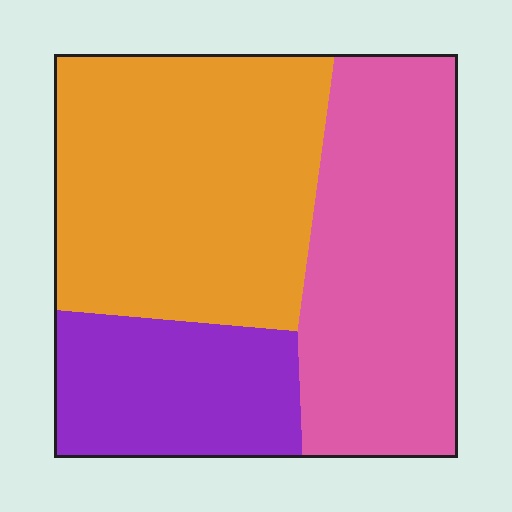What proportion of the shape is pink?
Pink takes up about three eighths (3/8) of the shape.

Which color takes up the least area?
Purple, at roughly 20%.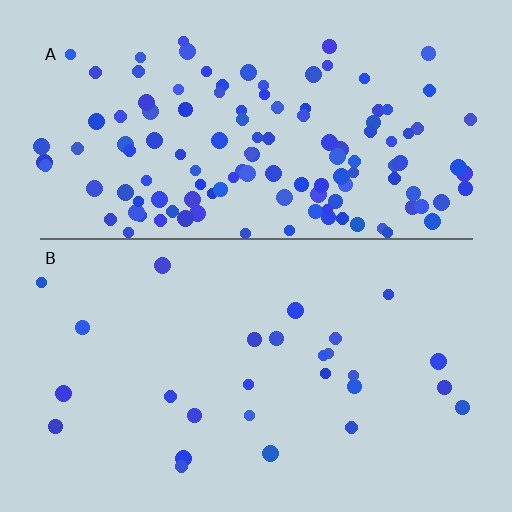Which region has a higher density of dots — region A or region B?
A (the top).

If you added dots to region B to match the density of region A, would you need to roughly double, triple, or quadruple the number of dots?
Approximately quadruple.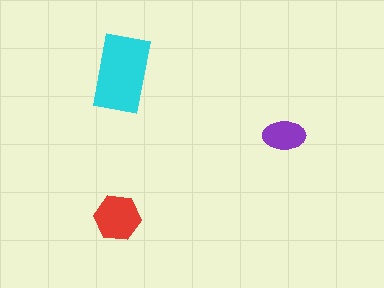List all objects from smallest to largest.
The purple ellipse, the red hexagon, the cyan rectangle.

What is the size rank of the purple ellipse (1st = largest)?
3rd.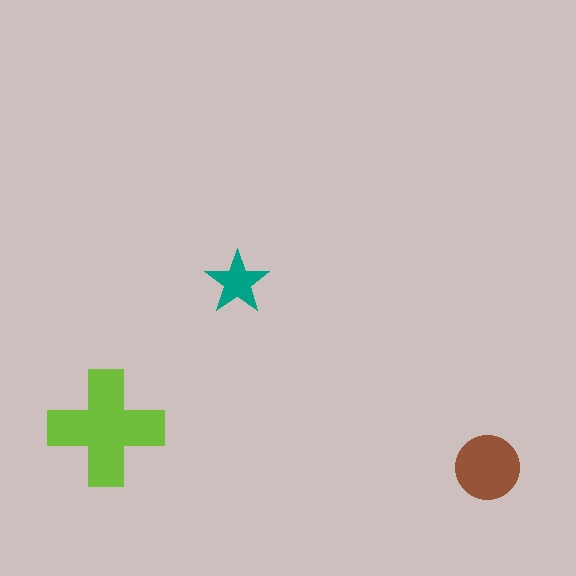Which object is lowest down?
The brown circle is bottommost.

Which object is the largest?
The lime cross.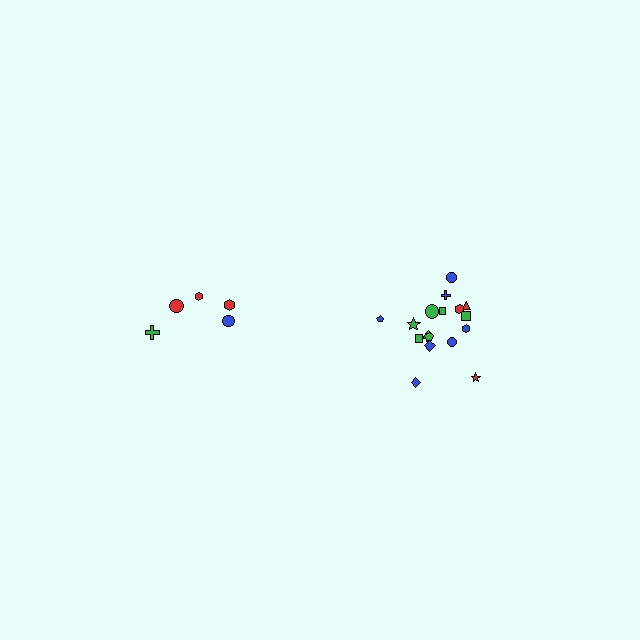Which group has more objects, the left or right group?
The right group.